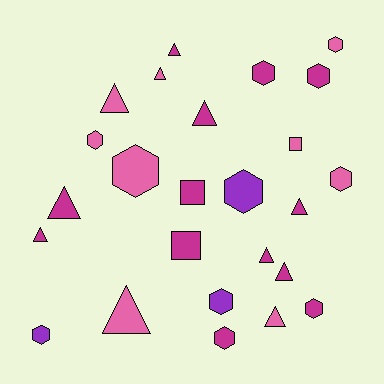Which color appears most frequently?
Magenta, with 13 objects.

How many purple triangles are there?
There are no purple triangles.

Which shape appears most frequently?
Triangle, with 11 objects.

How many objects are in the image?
There are 25 objects.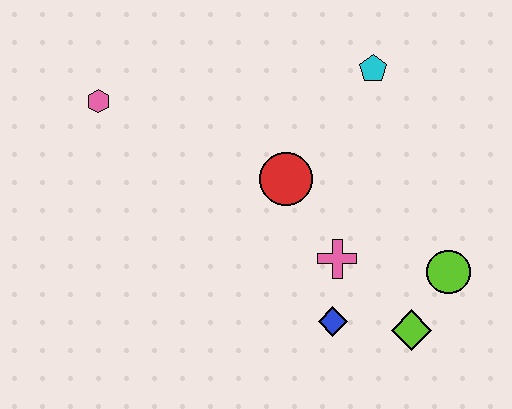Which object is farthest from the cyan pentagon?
The pink hexagon is farthest from the cyan pentagon.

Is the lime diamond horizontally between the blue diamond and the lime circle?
Yes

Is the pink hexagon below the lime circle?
No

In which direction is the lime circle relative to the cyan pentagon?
The lime circle is below the cyan pentagon.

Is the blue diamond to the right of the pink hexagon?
Yes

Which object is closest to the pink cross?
The blue diamond is closest to the pink cross.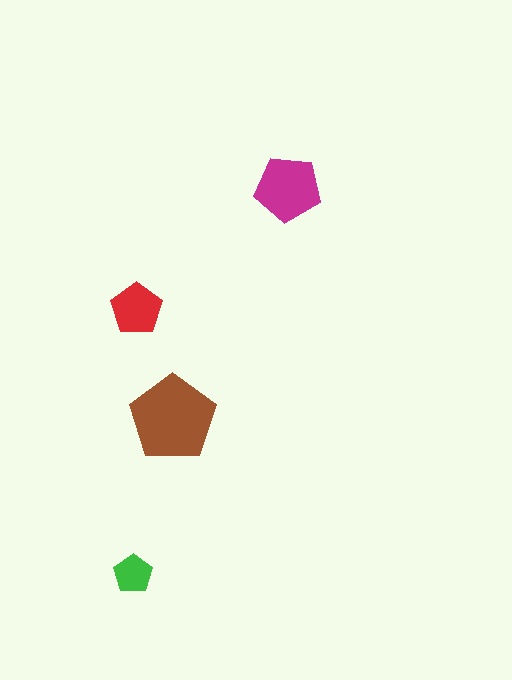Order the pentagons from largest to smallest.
the brown one, the magenta one, the red one, the green one.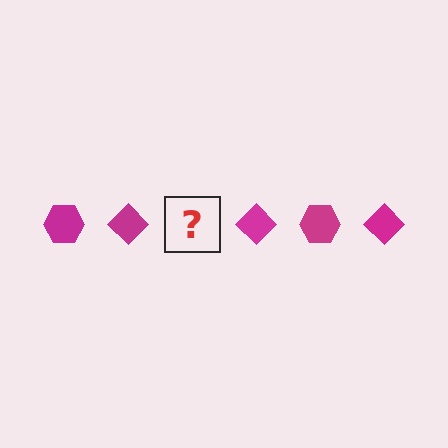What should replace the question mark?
The question mark should be replaced with a magenta hexagon.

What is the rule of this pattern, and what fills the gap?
The rule is that the pattern cycles through hexagon, diamond shapes in magenta. The gap should be filled with a magenta hexagon.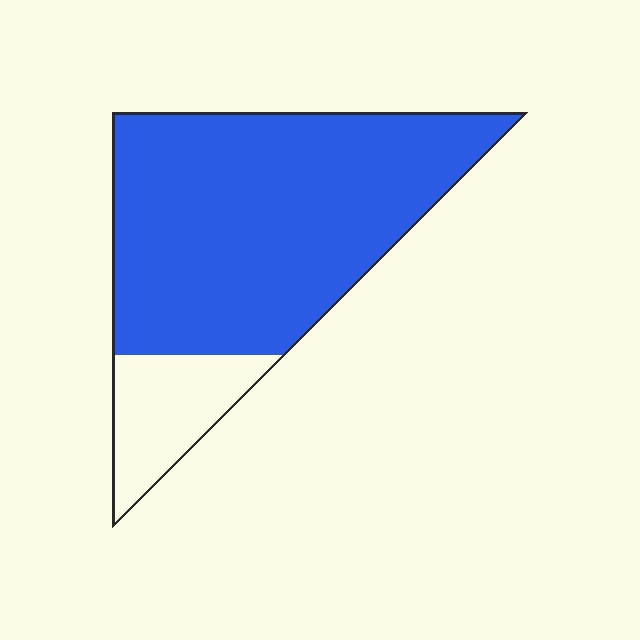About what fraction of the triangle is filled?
About five sixths (5/6).